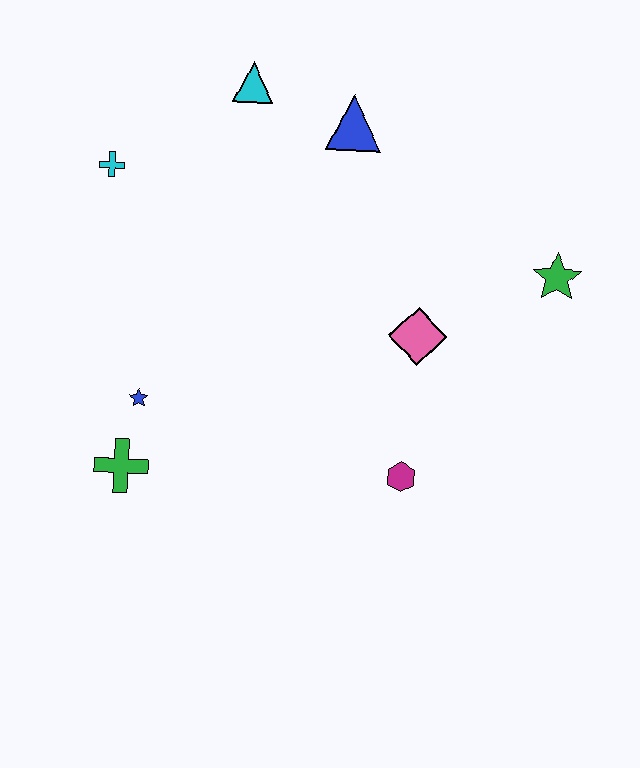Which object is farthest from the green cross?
The green star is farthest from the green cross.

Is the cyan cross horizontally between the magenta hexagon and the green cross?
No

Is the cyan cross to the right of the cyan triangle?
No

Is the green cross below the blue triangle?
Yes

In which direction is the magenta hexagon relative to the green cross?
The magenta hexagon is to the right of the green cross.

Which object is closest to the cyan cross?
The cyan triangle is closest to the cyan cross.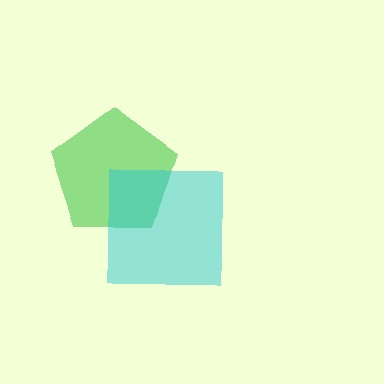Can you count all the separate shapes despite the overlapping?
Yes, there are 2 separate shapes.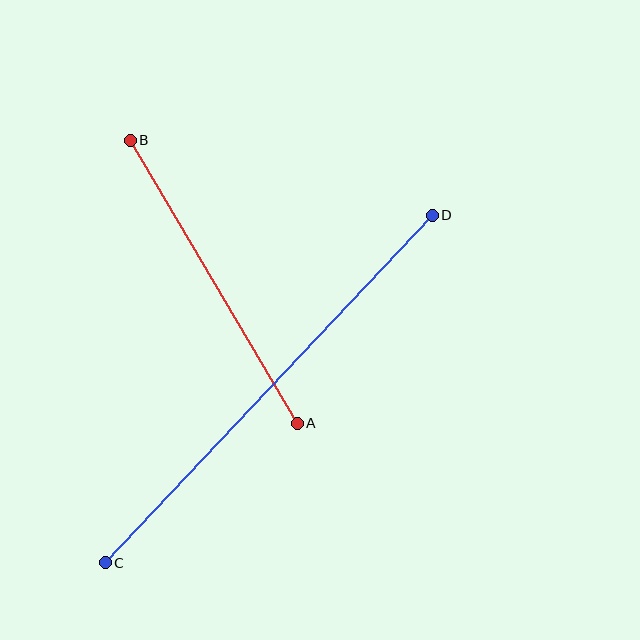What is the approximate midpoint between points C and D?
The midpoint is at approximately (269, 389) pixels.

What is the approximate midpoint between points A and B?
The midpoint is at approximately (214, 282) pixels.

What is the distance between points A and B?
The distance is approximately 329 pixels.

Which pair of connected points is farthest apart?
Points C and D are farthest apart.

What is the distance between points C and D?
The distance is approximately 477 pixels.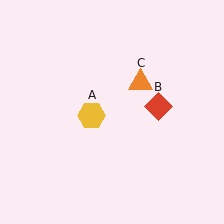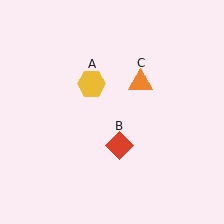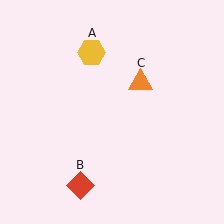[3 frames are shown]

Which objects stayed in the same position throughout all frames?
Orange triangle (object C) remained stationary.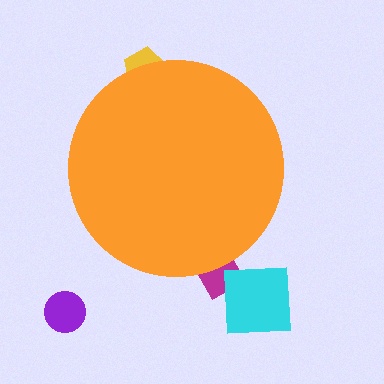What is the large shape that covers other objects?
An orange circle.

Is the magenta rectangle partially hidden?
Yes, the magenta rectangle is partially hidden behind the orange circle.